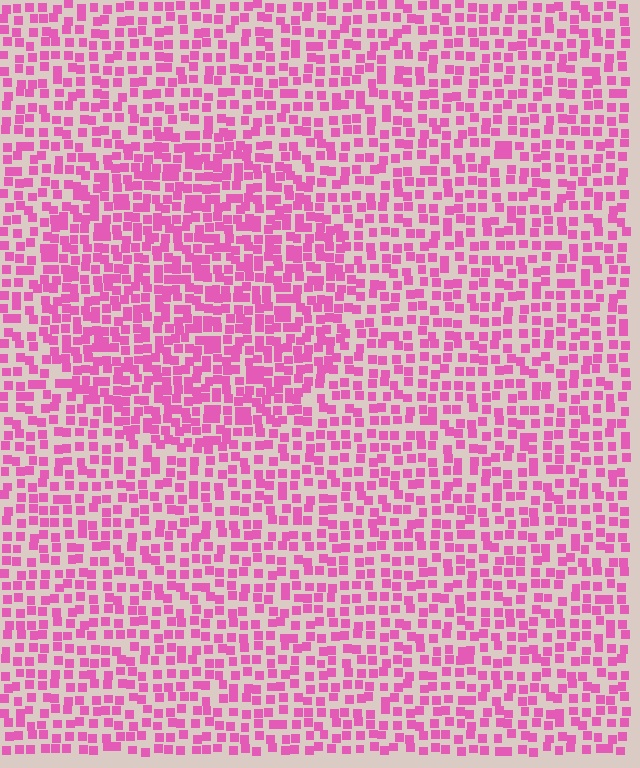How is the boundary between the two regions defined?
The boundary is defined by a change in element density (approximately 1.5x ratio). All elements are the same color, size, and shape.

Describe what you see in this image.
The image contains small pink elements arranged at two different densities. A circle-shaped region is visible where the elements are more densely packed than the surrounding area.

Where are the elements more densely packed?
The elements are more densely packed inside the circle boundary.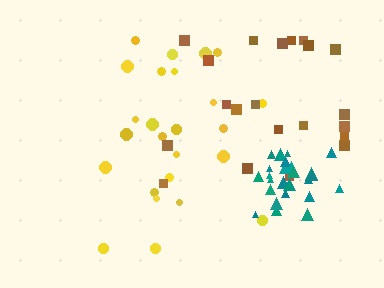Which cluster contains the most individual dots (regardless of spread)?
Yellow (25).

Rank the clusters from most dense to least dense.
teal, yellow, brown.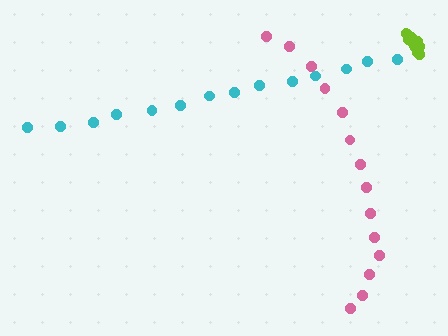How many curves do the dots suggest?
There are 3 distinct paths.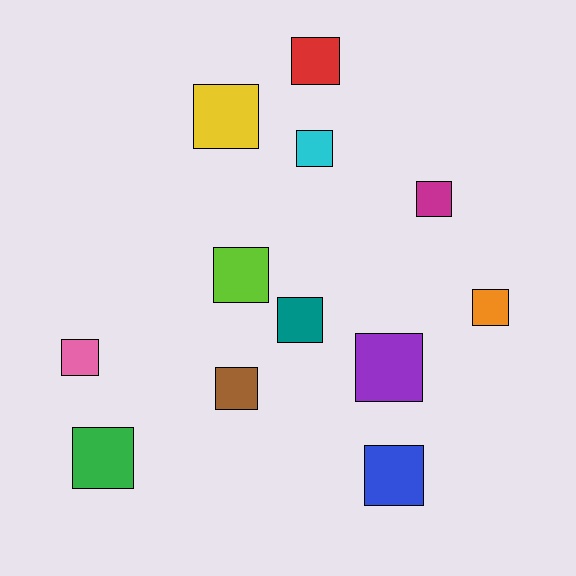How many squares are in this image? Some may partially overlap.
There are 12 squares.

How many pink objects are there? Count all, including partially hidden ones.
There is 1 pink object.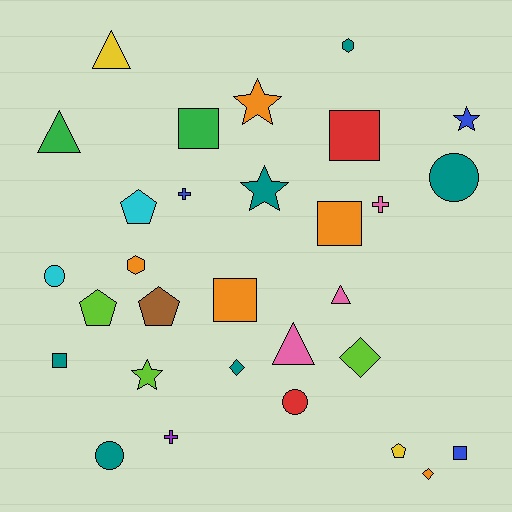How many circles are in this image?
There are 4 circles.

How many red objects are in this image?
There are 2 red objects.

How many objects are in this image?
There are 30 objects.